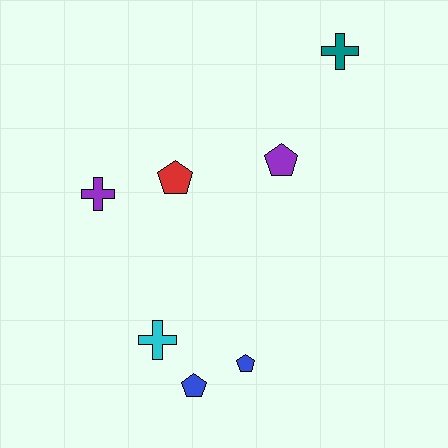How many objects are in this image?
There are 7 objects.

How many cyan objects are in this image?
There is 1 cyan object.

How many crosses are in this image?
There are 3 crosses.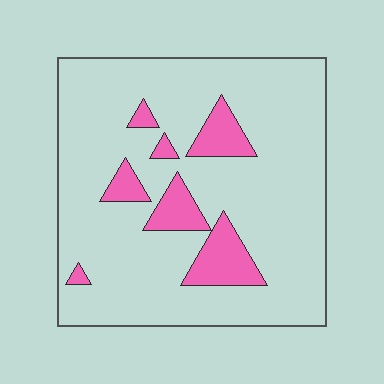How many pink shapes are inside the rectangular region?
7.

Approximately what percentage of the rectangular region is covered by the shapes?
Approximately 15%.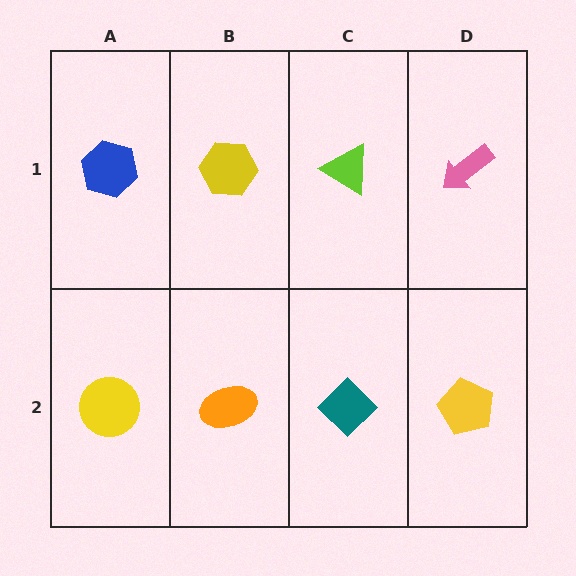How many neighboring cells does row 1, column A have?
2.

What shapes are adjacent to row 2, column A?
A blue hexagon (row 1, column A), an orange ellipse (row 2, column B).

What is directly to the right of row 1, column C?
A pink arrow.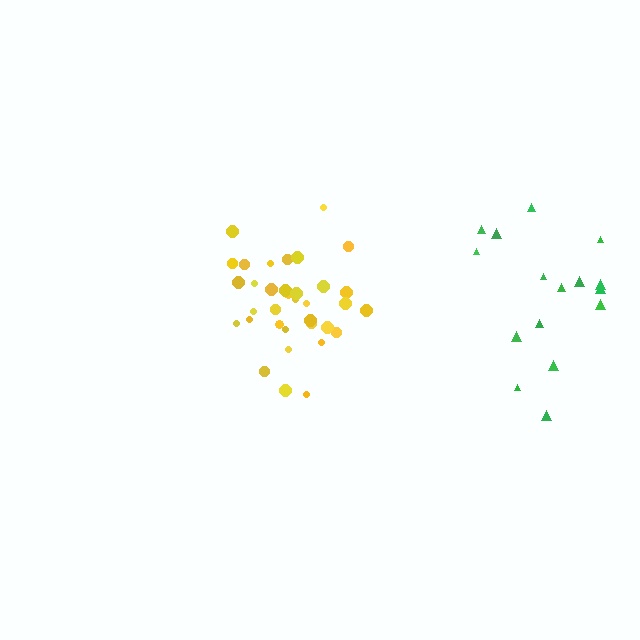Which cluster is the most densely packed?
Yellow.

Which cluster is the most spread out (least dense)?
Green.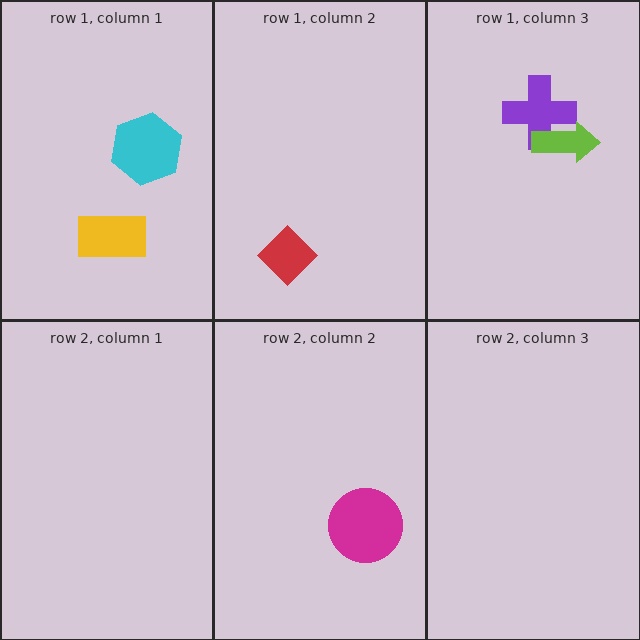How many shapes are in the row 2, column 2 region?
1.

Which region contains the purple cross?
The row 1, column 3 region.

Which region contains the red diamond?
The row 1, column 2 region.